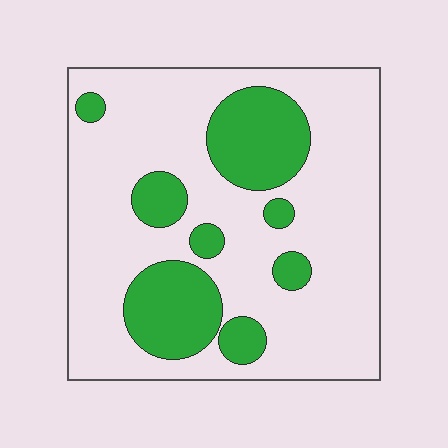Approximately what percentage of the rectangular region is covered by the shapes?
Approximately 25%.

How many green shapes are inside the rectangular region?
8.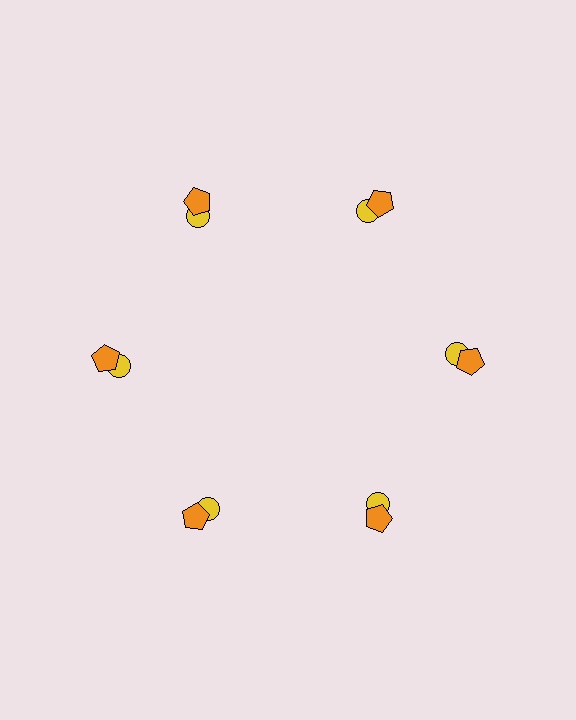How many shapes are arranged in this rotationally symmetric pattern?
There are 12 shapes, arranged in 6 groups of 2.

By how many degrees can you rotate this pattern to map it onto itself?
The pattern maps onto itself every 60 degrees of rotation.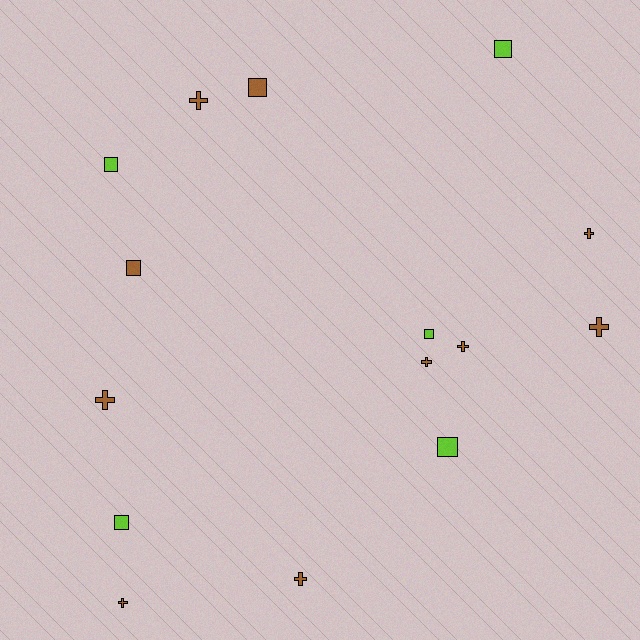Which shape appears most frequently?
Cross, with 8 objects.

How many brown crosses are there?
There are 8 brown crosses.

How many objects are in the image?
There are 15 objects.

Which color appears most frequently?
Brown, with 10 objects.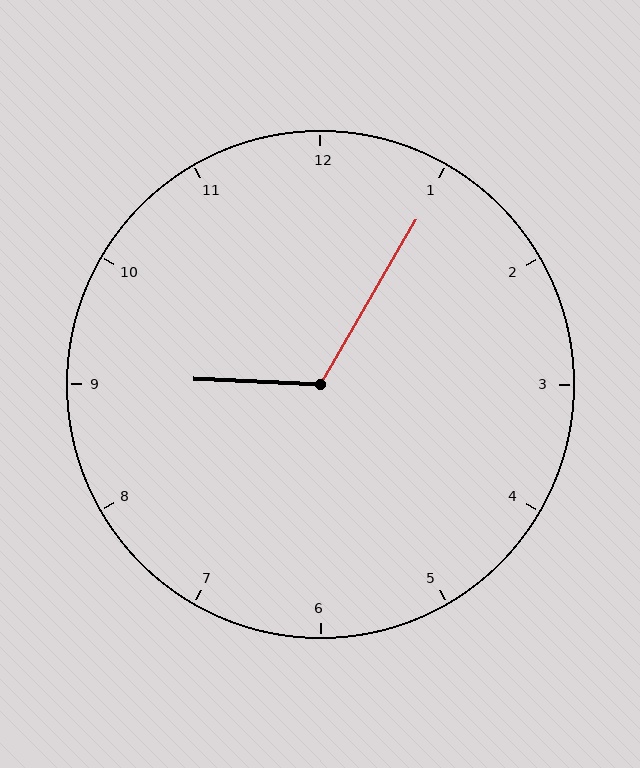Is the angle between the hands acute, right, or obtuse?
It is obtuse.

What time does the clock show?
9:05.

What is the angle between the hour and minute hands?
Approximately 118 degrees.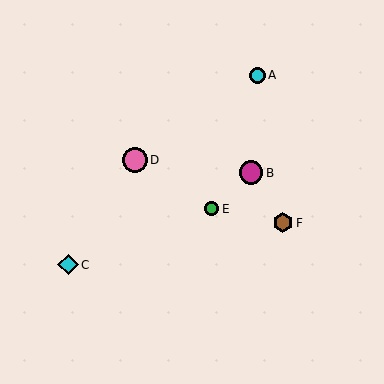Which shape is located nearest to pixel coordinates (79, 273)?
The cyan diamond (labeled C) at (68, 265) is nearest to that location.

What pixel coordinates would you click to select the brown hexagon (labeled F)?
Click at (283, 223) to select the brown hexagon F.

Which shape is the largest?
The pink circle (labeled D) is the largest.